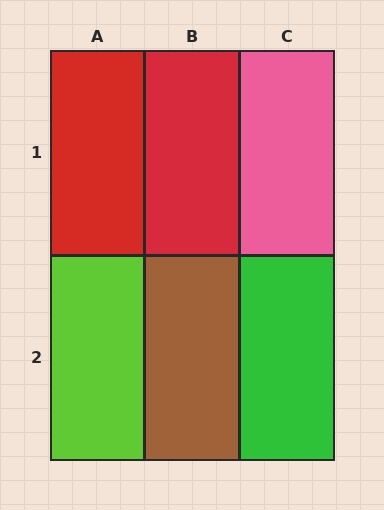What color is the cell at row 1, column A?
Red.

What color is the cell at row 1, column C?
Pink.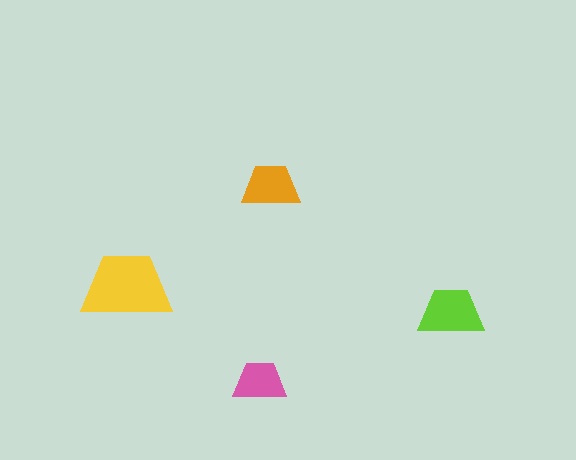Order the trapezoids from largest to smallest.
the yellow one, the lime one, the orange one, the pink one.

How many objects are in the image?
There are 4 objects in the image.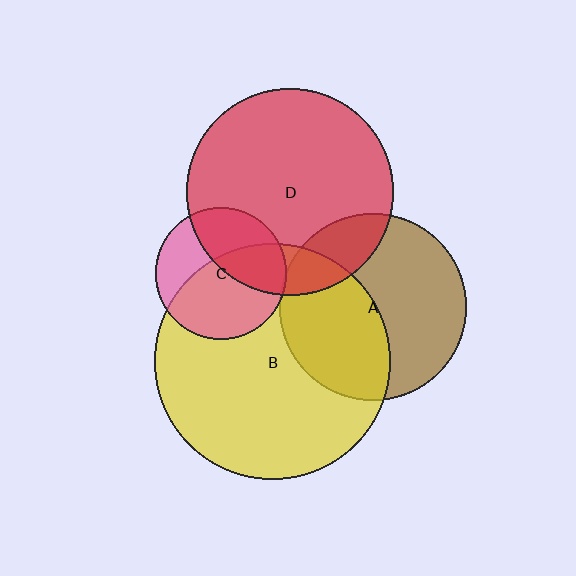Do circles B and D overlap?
Yes.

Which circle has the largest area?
Circle B (yellow).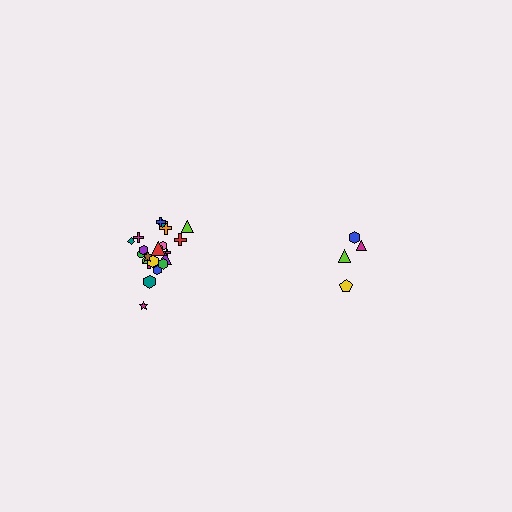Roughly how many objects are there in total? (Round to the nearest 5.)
Roughly 25 objects in total.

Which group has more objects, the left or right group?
The left group.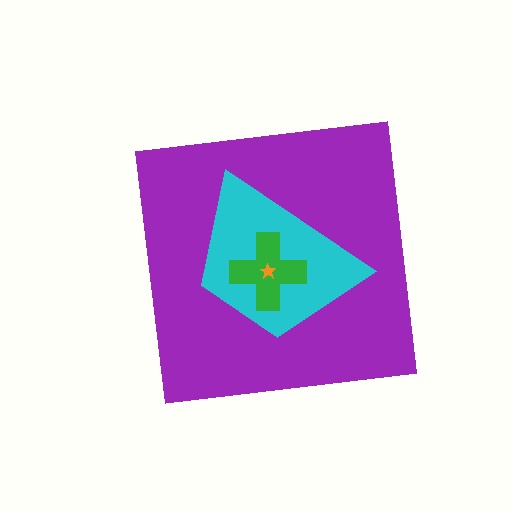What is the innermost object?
The orange star.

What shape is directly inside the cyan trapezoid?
The green cross.